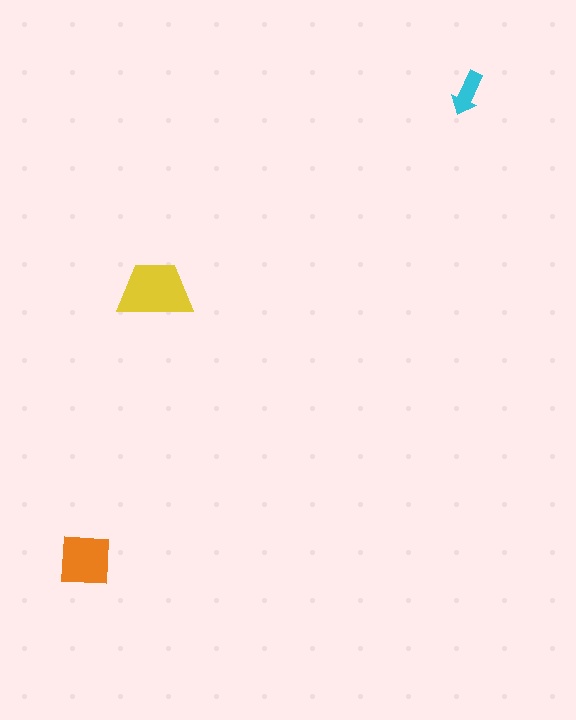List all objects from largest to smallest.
The yellow trapezoid, the orange square, the cyan arrow.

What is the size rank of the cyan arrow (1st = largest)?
3rd.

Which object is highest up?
The cyan arrow is topmost.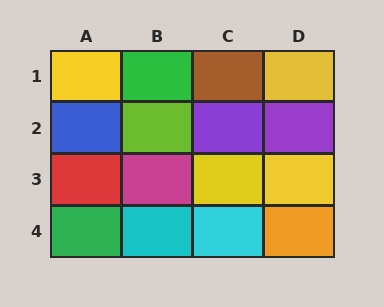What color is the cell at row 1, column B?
Green.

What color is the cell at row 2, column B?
Lime.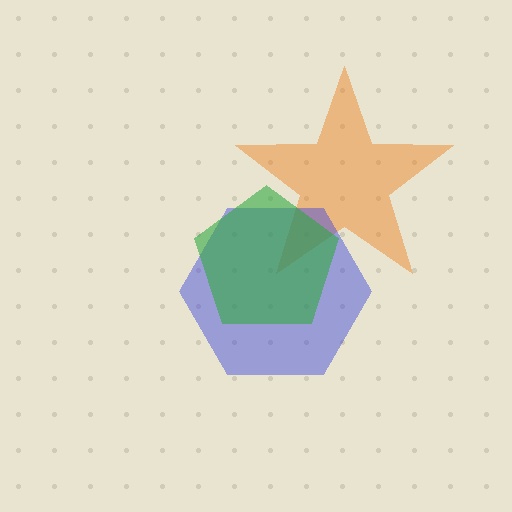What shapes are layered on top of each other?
The layered shapes are: an orange star, a blue hexagon, a green pentagon.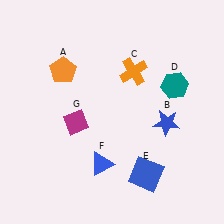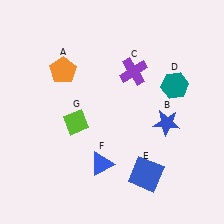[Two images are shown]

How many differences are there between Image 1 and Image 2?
There are 2 differences between the two images.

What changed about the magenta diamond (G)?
In Image 1, G is magenta. In Image 2, it changed to lime.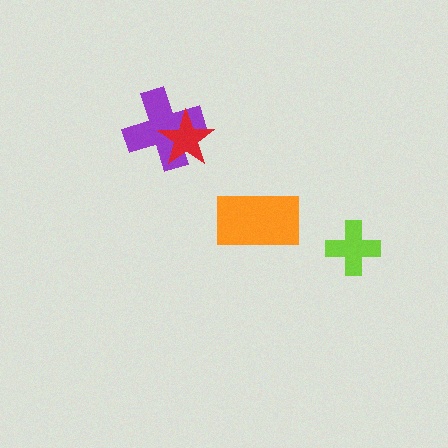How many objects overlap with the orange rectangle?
0 objects overlap with the orange rectangle.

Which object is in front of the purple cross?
The red star is in front of the purple cross.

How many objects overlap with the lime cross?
0 objects overlap with the lime cross.